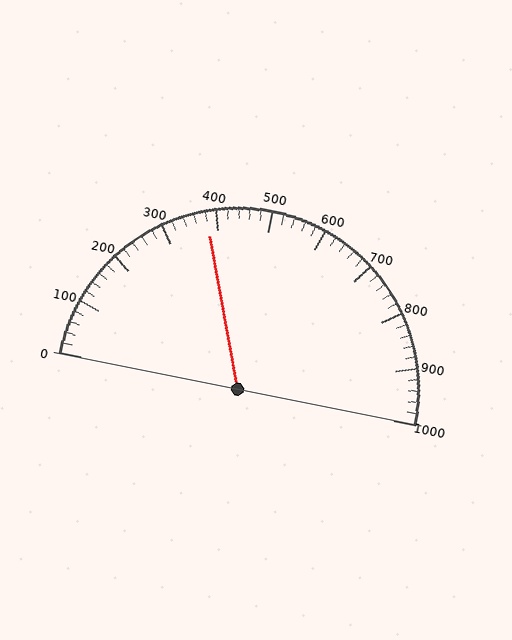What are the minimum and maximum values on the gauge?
The gauge ranges from 0 to 1000.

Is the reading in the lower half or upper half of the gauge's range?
The reading is in the lower half of the range (0 to 1000).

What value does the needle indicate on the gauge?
The needle indicates approximately 380.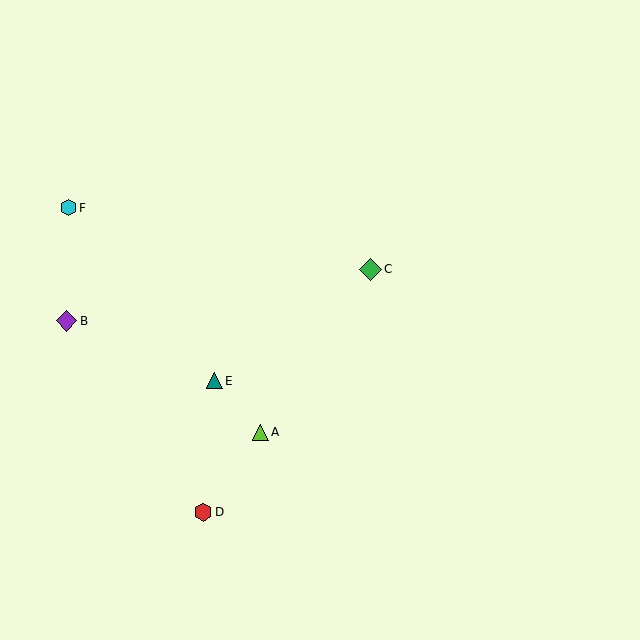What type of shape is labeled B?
Shape B is a purple diamond.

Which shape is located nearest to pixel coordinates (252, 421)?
The lime triangle (labeled A) at (260, 432) is nearest to that location.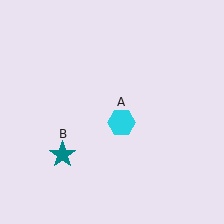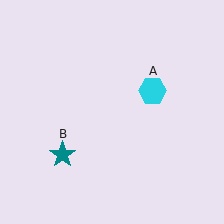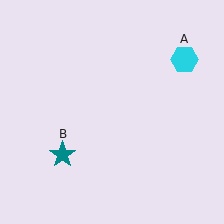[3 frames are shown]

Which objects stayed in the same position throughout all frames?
Teal star (object B) remained stationary.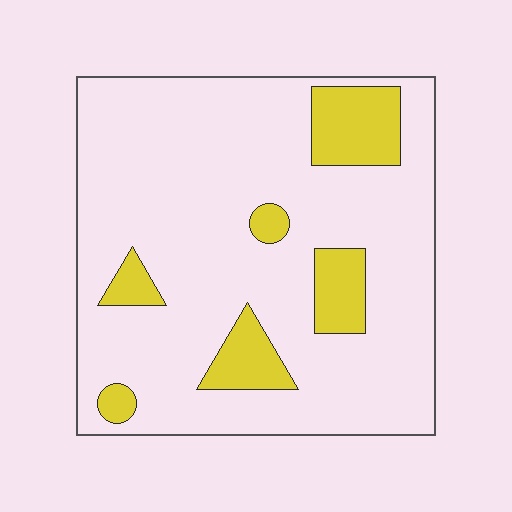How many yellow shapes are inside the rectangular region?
6.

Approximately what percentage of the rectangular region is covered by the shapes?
Approximately 15%.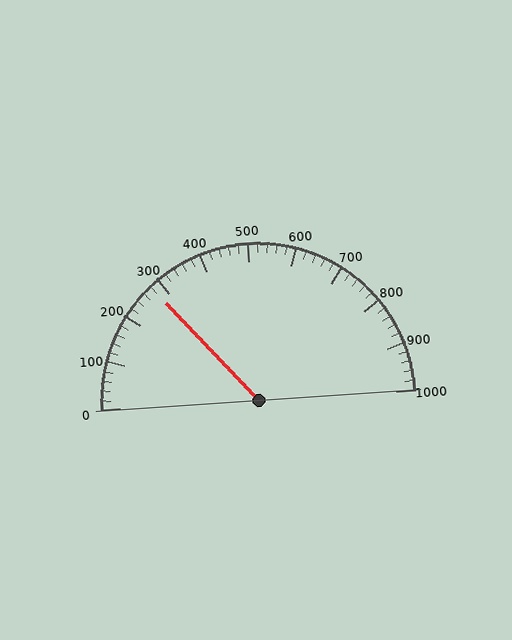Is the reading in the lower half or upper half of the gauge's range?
The reading is in the lower half of the range (0 to 1000).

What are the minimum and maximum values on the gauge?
The gauge ranges from 0 to 1000.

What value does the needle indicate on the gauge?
The needle indicates approximately 280.